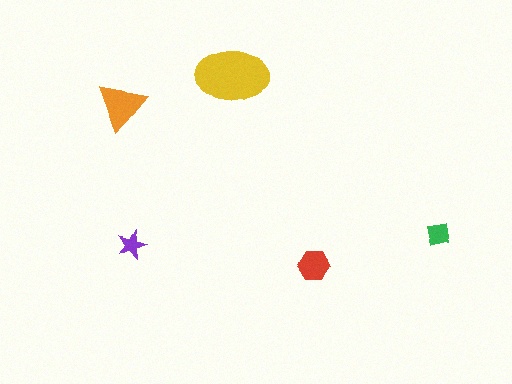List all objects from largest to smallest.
The yellow ellipse, the orange triangle, the red hexagon, the green square, the purple star.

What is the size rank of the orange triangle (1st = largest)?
2nd.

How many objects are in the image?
There are 5 objects in the image.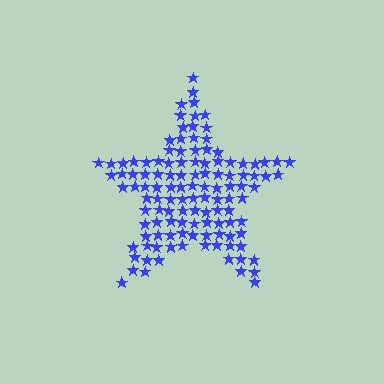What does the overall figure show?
The overall figure shows a star.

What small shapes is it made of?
It is made of small stars.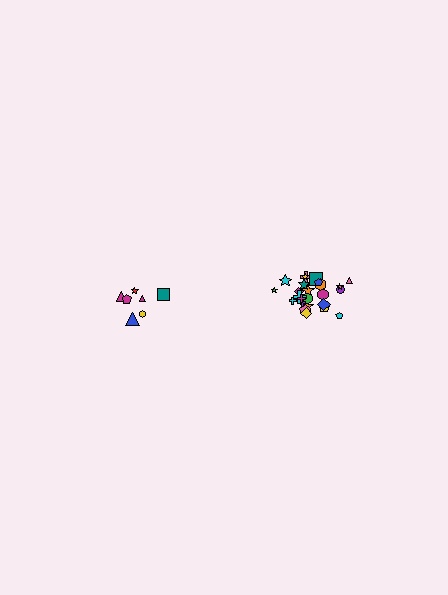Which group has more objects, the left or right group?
The right group.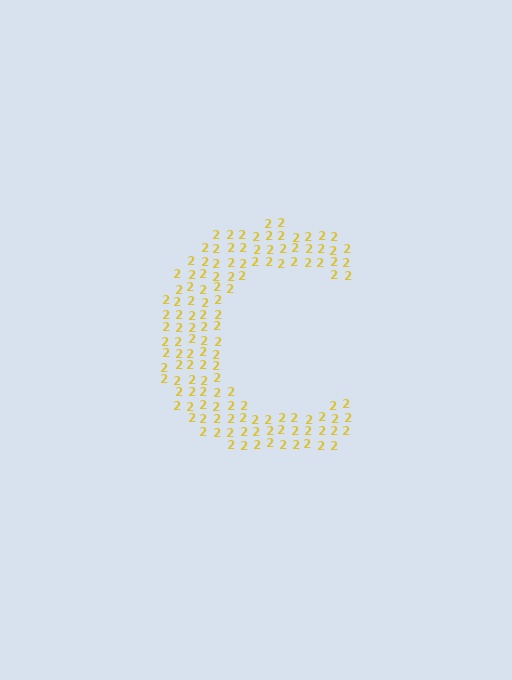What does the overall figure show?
The overall figure shows the letter C.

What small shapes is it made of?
It is made of small digit 2's.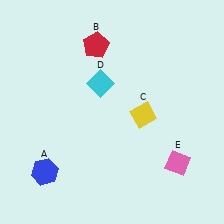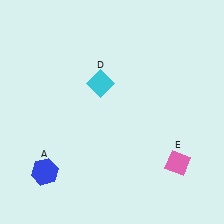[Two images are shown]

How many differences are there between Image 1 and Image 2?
There are 2 differences between the two images.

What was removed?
The red pentagon (B), the yellow diamond (C) were removed in Image 2.